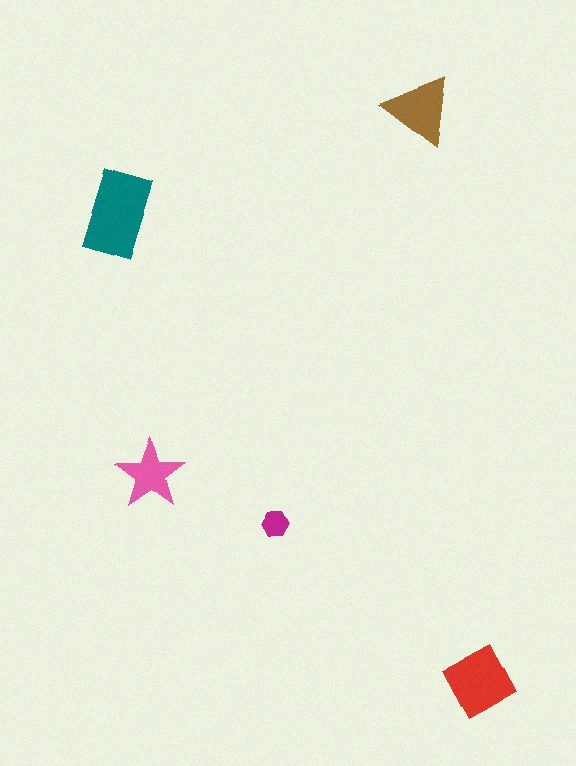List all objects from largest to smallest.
The teal rectangle, the red diamond, the brown triangle, the pink star, the magenta hexagon.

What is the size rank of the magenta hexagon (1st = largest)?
5th.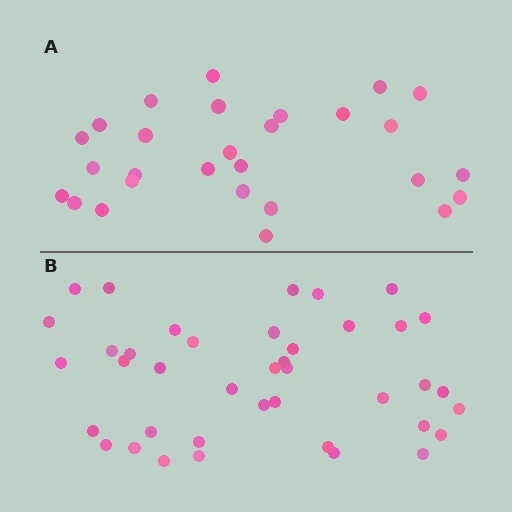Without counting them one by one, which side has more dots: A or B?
Region B (the bottom region) has more dots.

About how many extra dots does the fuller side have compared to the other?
Region B has roughly 12 or so more dots than region A.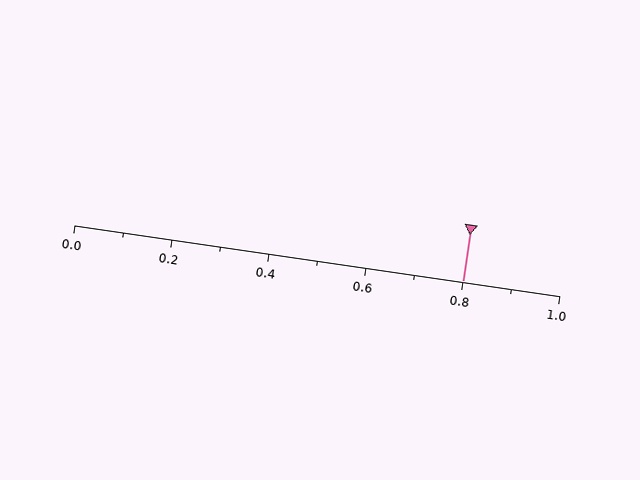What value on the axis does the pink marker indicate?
The marker indicates approximately 0.8.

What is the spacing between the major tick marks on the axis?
The major ticks are spaced 0.2 apart.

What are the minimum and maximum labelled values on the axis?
The axis runs from 0.0 to 1.0.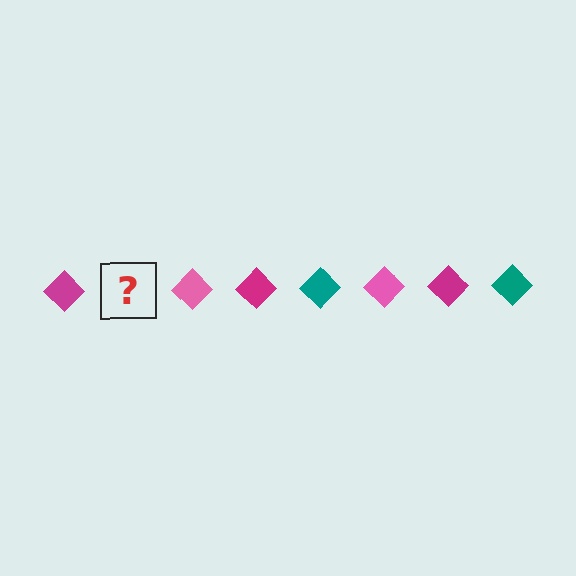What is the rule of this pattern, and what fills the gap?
The rule is that the pattern cycles through magenta, teal, pink diamonds. The gap should be filled with a teal diamond.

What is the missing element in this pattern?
The missing element is a teal diamond.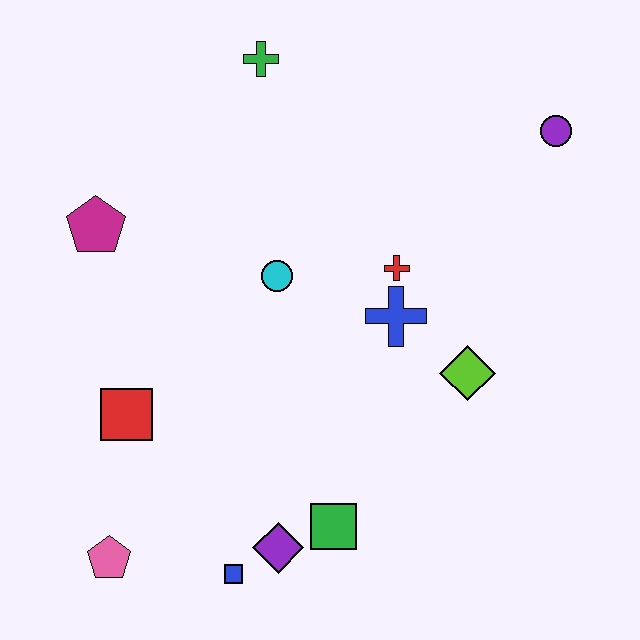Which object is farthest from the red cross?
The pink pentagon is farthest from the red cross.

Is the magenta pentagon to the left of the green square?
Yes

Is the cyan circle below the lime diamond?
No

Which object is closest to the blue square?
The purple diamond is closest to the blue square.